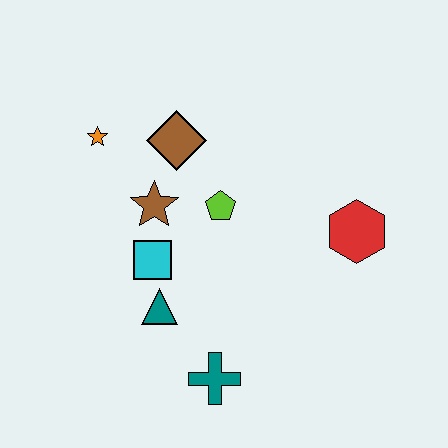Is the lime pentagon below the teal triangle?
No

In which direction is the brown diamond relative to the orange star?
The brown diamond is to the right of the orange star.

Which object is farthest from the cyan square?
The red hexagon is farthest from the cyan square.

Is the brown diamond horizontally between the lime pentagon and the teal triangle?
Yes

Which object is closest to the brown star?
The cyan square is closest to the brown star.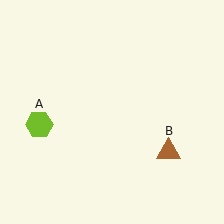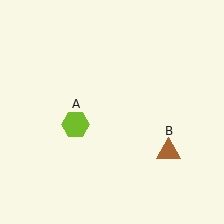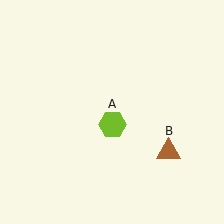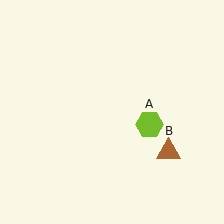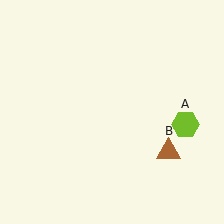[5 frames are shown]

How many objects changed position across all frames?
1 object changed position: lime hexagon (object A).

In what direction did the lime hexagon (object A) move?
The lime hexagon (object A) moved right.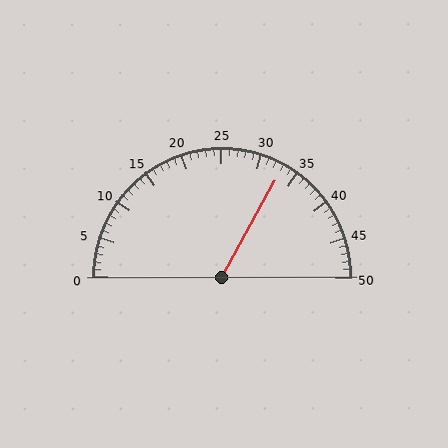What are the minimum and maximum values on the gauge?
The gauge ranges from 0 to 50.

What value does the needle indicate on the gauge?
The needle indicates approximately 33.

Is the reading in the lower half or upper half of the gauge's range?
The reading is in the upper half of the range (0 to 50).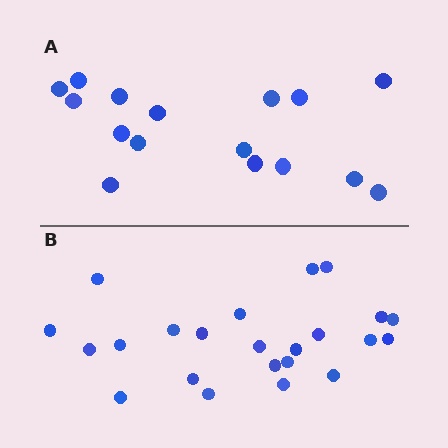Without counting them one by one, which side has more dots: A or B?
Region B (the bottom region) has more dots.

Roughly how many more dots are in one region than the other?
Region B has roughly 8 or so more dots than region A.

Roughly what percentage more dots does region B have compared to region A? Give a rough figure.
About 45% more.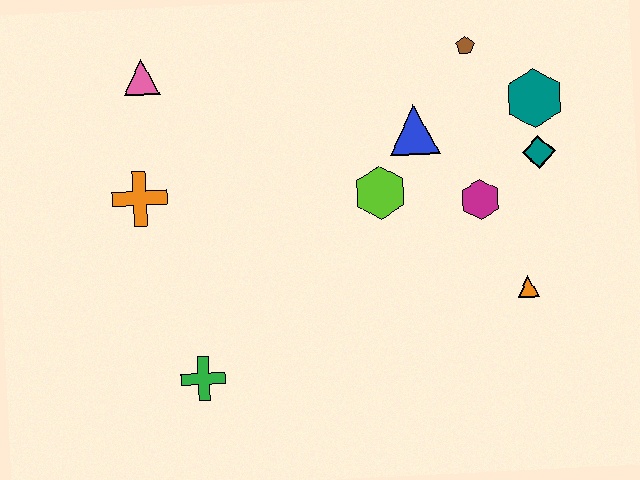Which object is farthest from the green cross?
The teal hexagon is farthest from the green cross.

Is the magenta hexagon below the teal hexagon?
Yes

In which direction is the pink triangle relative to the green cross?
The pink triangle is above the green cross.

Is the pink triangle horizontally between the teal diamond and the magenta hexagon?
No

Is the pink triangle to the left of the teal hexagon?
Yes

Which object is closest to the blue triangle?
The lime hexagon is closest to the blue triangle.